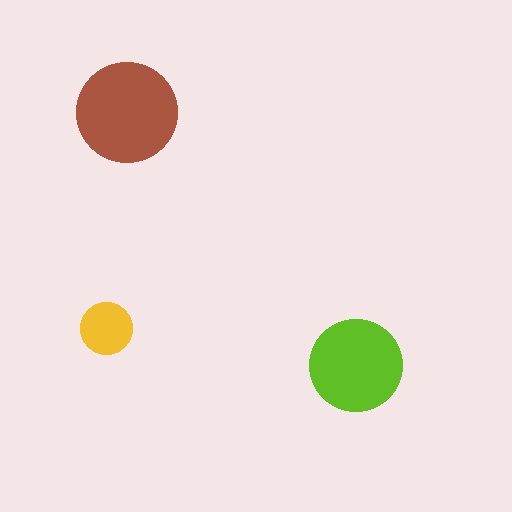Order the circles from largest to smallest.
the brown one, the lime one, the yellow one.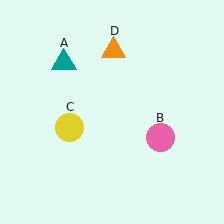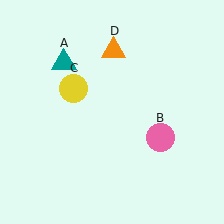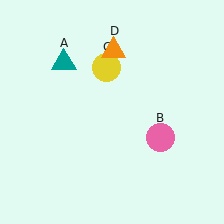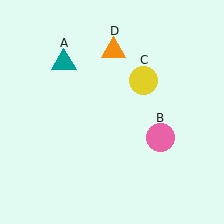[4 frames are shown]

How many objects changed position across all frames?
1 object changed position: yellow circle (object C).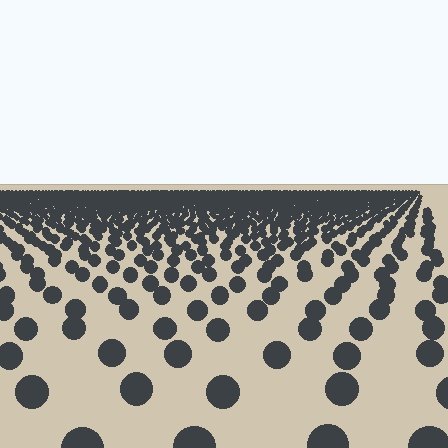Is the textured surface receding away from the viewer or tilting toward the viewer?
The surface is receding away from the viewer. Texture elements get smaller and denser toward the top.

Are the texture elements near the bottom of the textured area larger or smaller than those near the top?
Larger. Near the bottom, elements are closer to the viewer and appear at a bigger on-screen size.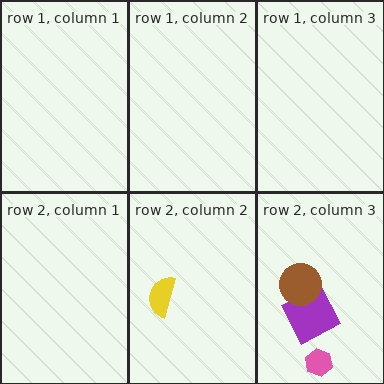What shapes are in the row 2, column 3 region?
The purple square, the brown circle, the pink hexagon.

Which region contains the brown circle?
The row 2, column 3 region.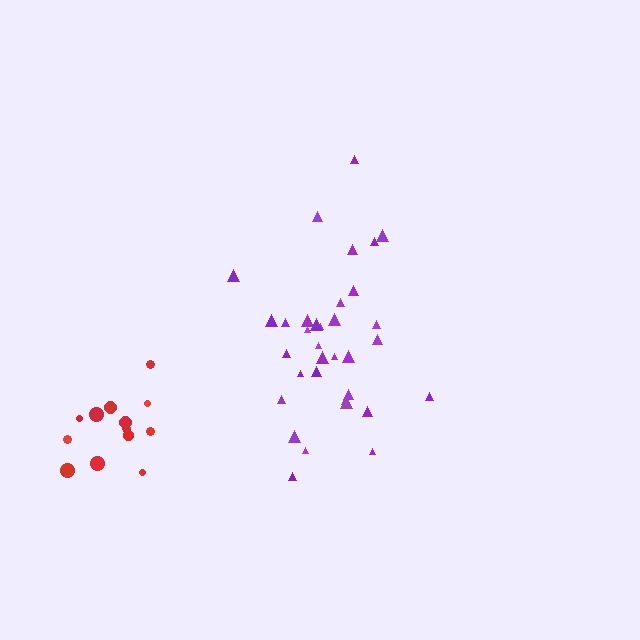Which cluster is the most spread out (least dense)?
Red.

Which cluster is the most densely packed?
Purple.